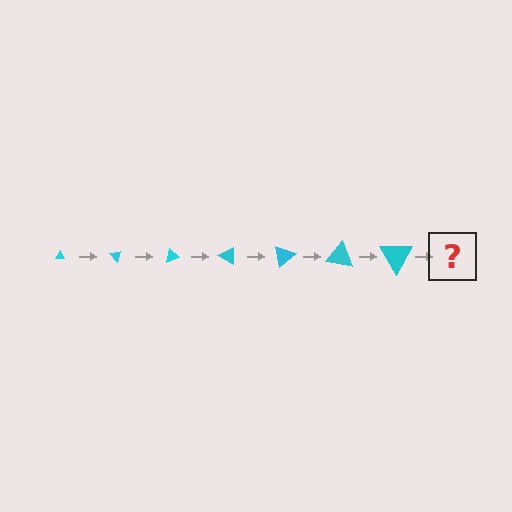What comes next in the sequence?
The next element should be a triangle, larger than the previous one and rotated 350 degrees from the start.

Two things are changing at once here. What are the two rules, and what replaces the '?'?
The two rules are that the triangle grows larger each step and it rotates 50 degrees each step. The '?' should be a triangle, larger than the previous one and rotated 350 degrees from the start.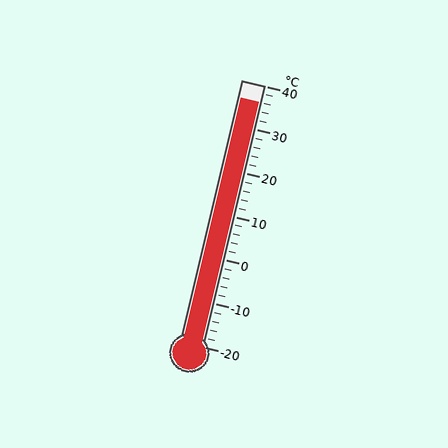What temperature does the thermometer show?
The thermometer shows approximately 36°C.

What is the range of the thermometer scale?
The thermometer scale ranges from -20°C to 40°C.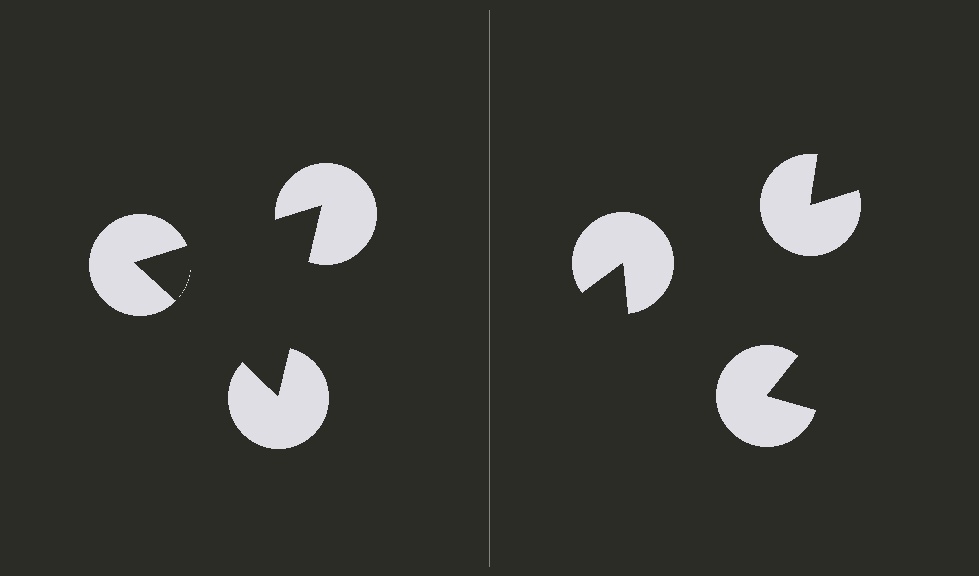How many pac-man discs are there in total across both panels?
6 — 3 on each side.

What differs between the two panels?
The pac-man discs are positioned identically on both sides; only the wedge orientations differ. On the left they align to a triangle; on the right they are misaligned.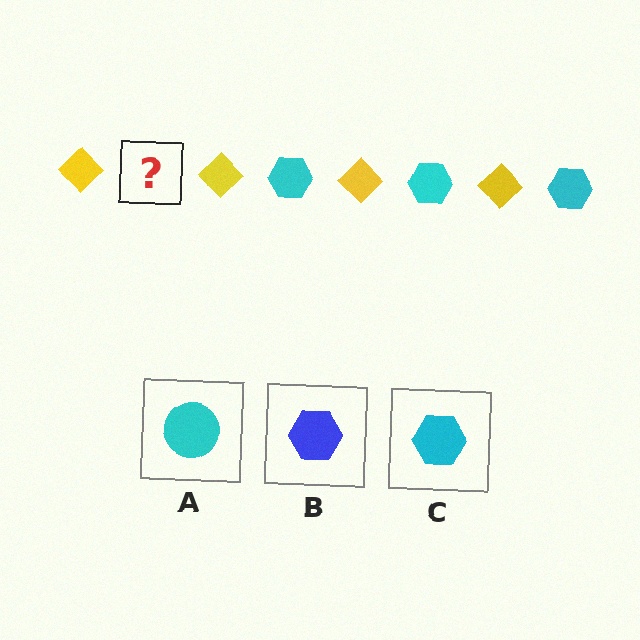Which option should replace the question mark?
Option C.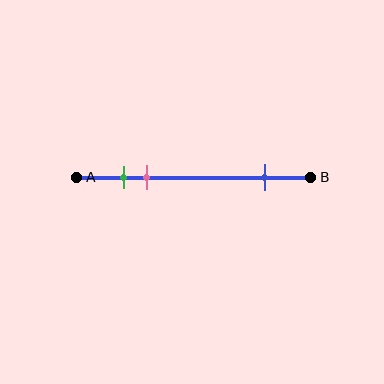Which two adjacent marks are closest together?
The green and pink marks are the closest adjacent pair.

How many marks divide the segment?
There are 3 marks dividing the segment.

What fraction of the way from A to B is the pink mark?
The pink mark is approximately 30% (0.3) of the way from A to B.